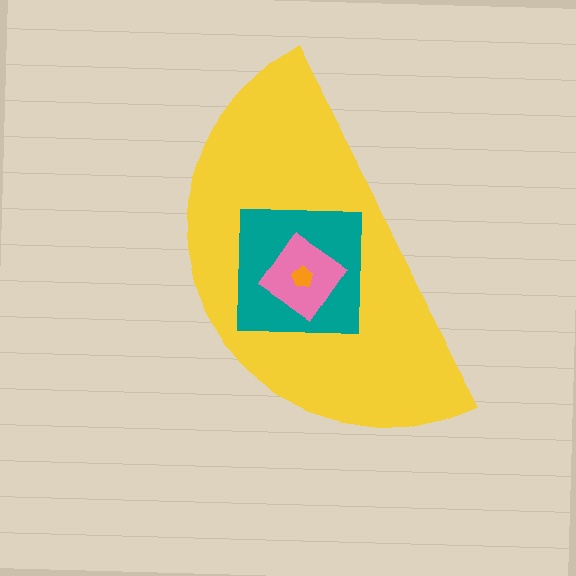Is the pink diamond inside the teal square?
Yes.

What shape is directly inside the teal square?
The pink diamond.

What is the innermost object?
The orange pentagon.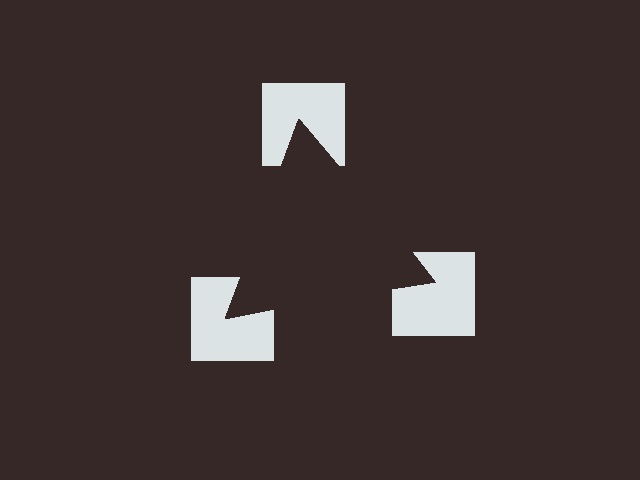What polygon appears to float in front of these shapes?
An illusory triangle — its edges are inferred from the aligned wedge cuts in the notched squares, not physically drawn.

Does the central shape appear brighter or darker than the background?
It typically appears slightly darker than the background, even though no actual brightness change is drawn.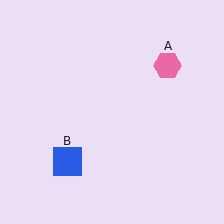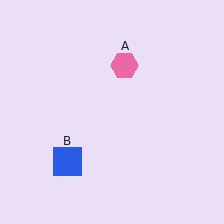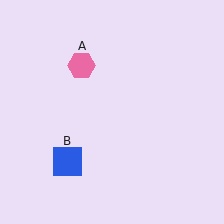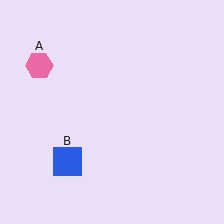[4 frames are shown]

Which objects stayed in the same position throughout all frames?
Blue square (object B) remained stationary.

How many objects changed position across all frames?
1 object changed position: pink hexagon (object A).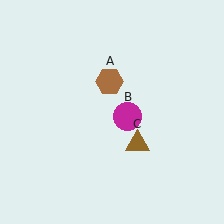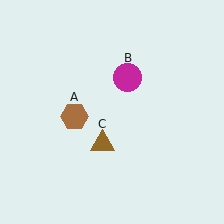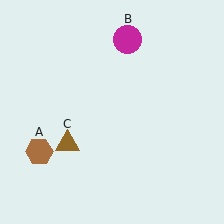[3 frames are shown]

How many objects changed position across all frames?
3 objects changed position: brown hexagon (object A), magenta circle (object B), brown triangle (object C).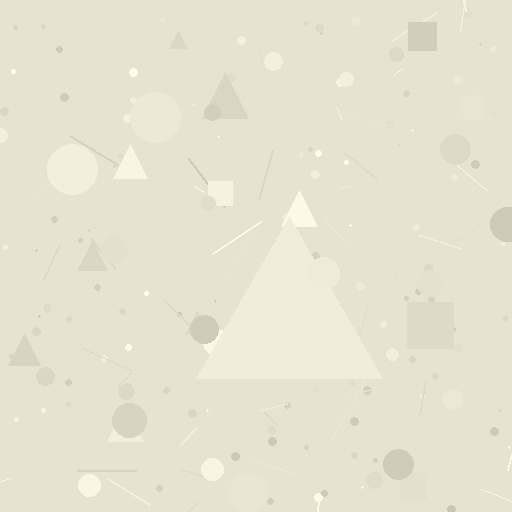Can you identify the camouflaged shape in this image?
The camouflaged shape is a triangle.